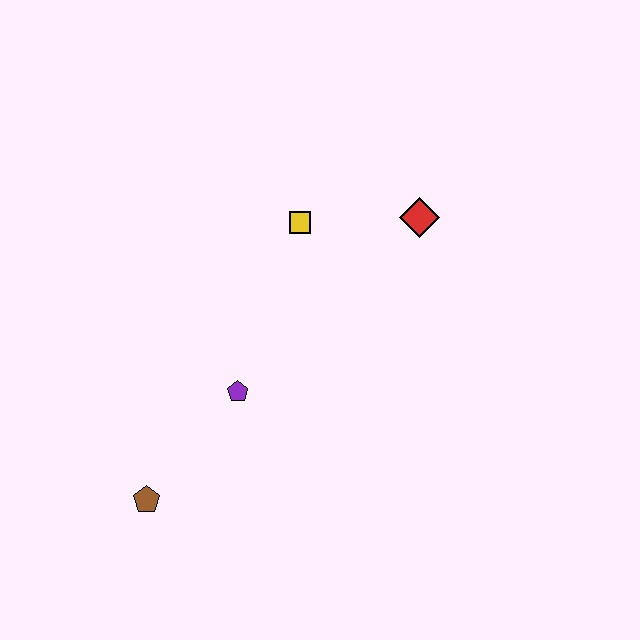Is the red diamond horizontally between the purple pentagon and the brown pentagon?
No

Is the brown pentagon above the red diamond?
No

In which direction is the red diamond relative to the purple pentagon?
The red diamond is to the right of the purple pentagon.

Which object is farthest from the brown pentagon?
The red diamond is farthest from the brown pentagon.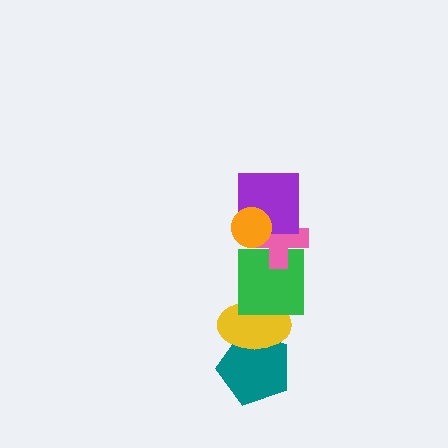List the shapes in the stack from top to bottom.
From top to bottom: the orange circle, the purple square, the pink cross, the green square, the yellow ellipse, the teal pentagon.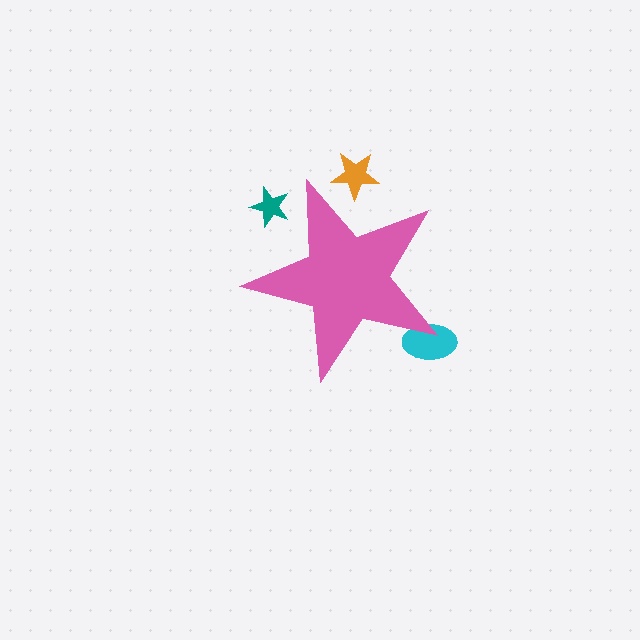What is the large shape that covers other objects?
A pink star.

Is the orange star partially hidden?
Yes, the orange star is partially hidden behind the pink star.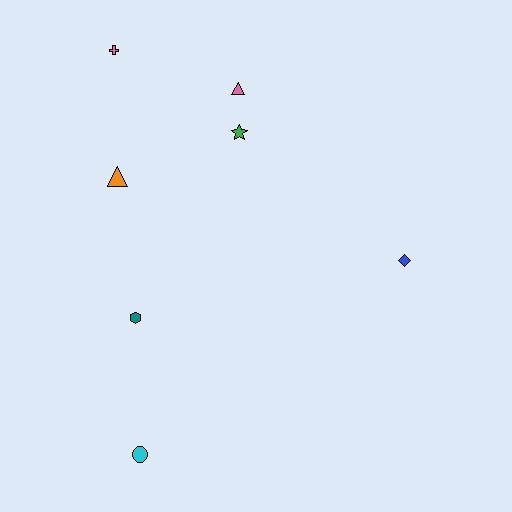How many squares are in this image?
There are no squares.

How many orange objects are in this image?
There is 1 orange object.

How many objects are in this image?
There are 7 objects.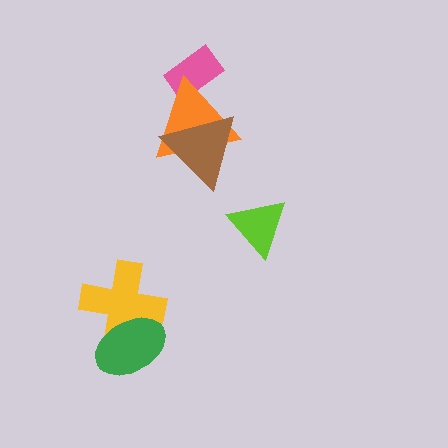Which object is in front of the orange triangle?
The brown triangle is in front of the orange triangle.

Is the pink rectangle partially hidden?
Yes, it is partially covered by another shape.